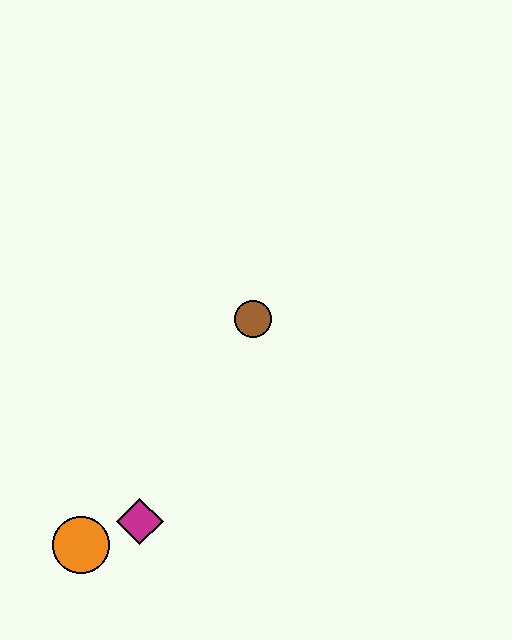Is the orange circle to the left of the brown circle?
Yes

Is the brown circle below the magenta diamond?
No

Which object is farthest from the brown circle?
The orange circle is farthest from the brown circle.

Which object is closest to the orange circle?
The magenta diamond is closest to the orange circle.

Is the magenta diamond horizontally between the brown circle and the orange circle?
Yes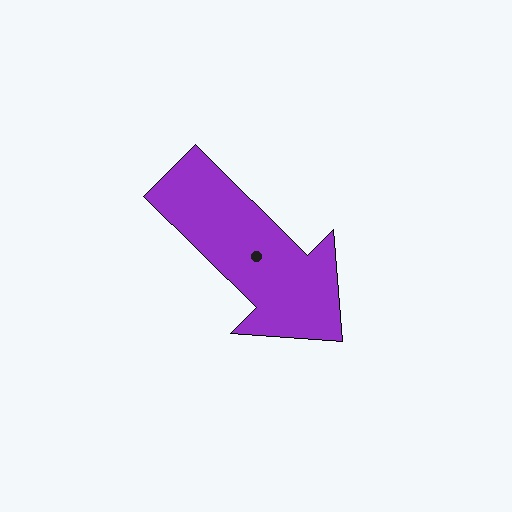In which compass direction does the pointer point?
Southeast.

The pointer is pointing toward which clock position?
Roughly 4 o'clock.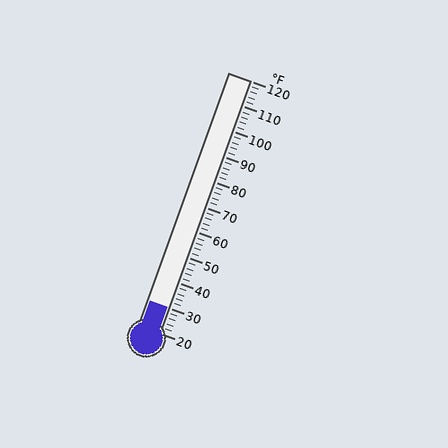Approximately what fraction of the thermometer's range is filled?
The thermometer is filled to approximately 10% of its range.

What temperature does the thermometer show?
The thermometer shows approximately 30°F.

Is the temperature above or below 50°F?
The temperature is below 50°F.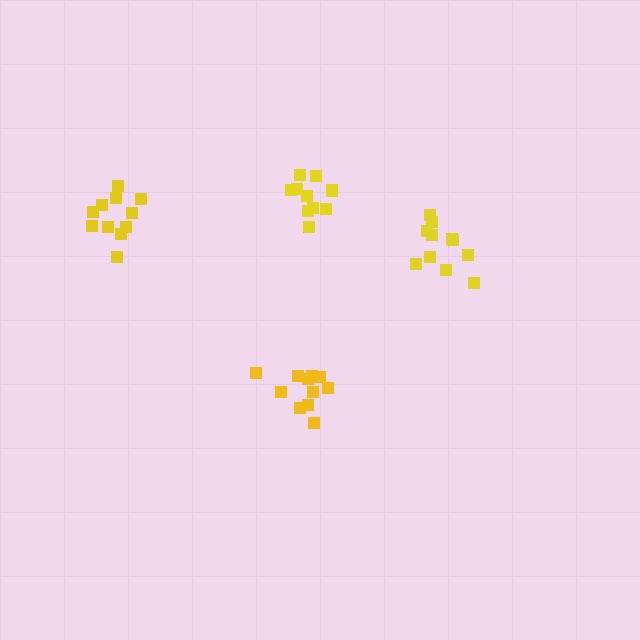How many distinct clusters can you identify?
There are 4 distinct clusters.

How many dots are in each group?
Group 1: 11 dots, Group 2: 10 dots, Group 3: 11 dots, Group 4: 11 dots (43 total).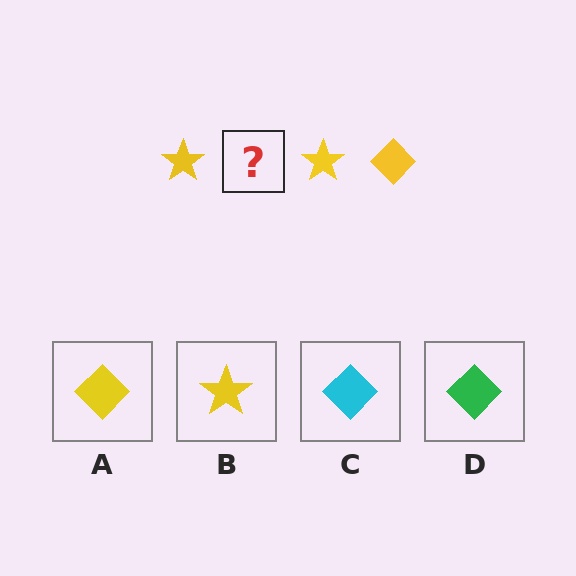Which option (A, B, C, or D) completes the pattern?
A.